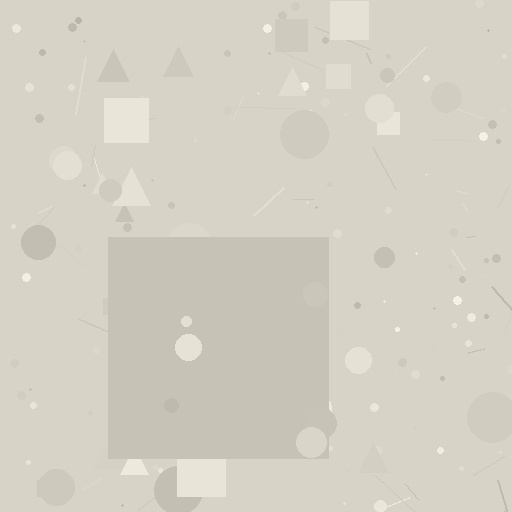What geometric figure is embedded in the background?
A square is embedded in the background.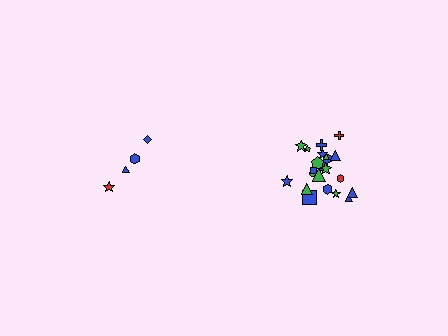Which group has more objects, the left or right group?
The right group.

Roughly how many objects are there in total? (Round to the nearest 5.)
Roughly 25 objects in total.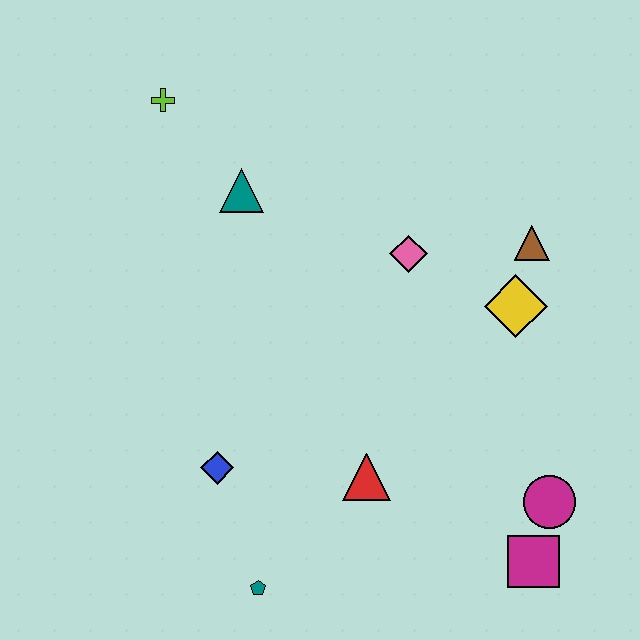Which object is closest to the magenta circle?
The magenta square is closest to the magenta circle.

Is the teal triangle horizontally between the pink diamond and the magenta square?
No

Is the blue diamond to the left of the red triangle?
Yes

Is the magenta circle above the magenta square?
Yes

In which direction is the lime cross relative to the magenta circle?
The lime cross is above the magenta circle.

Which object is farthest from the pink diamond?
The teal pentagon is farthest from the pink diamond.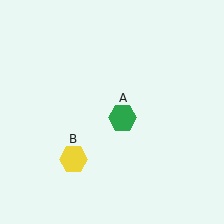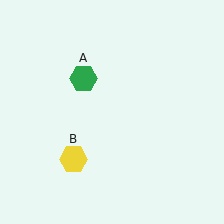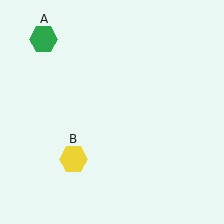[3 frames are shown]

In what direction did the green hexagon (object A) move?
The green hexagon (object A) moved up and to the left.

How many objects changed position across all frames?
1 object changed position: green hexagon (object A).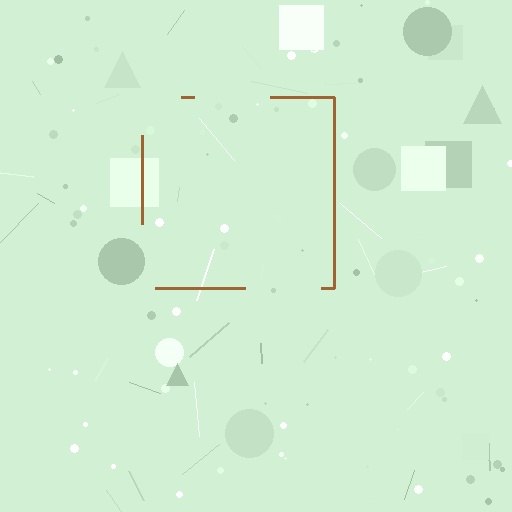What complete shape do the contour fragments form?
The contour fragments form a square.